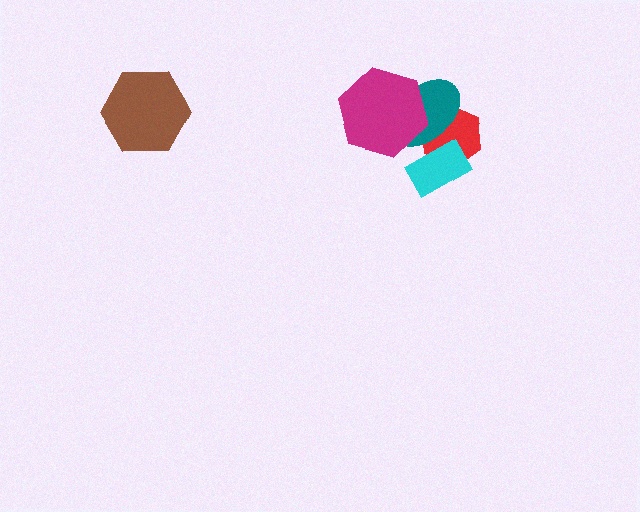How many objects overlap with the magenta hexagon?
1 object overlaps with the magenta hexagon.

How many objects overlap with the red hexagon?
2 objects overlap with the red hexagon.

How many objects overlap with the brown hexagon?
0 objects overlap with the brown hexagon.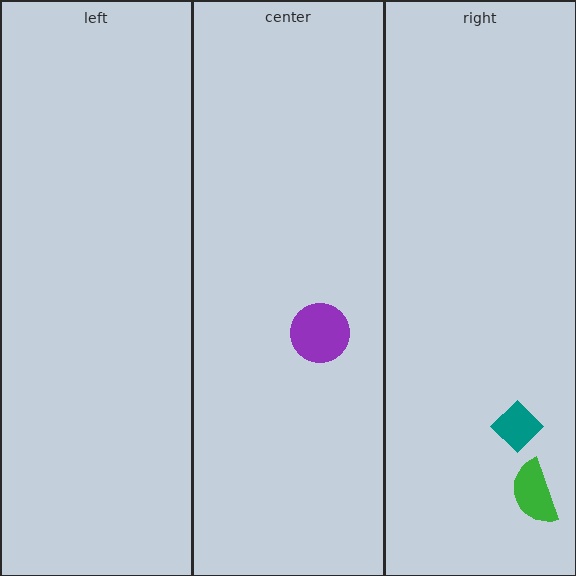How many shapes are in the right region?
2.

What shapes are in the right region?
The green semicircle, the teal diamond.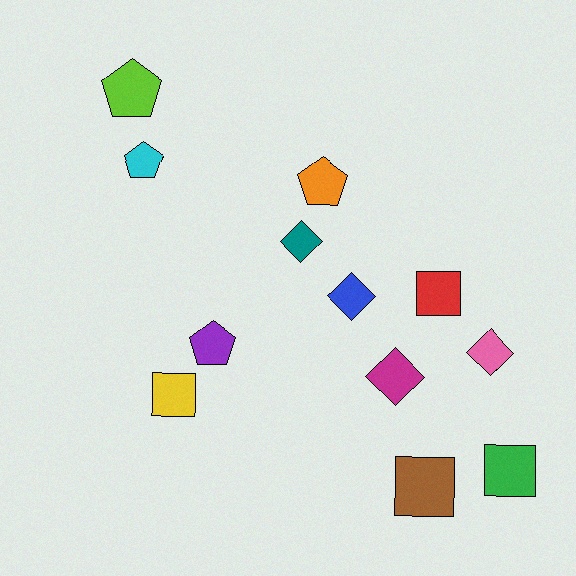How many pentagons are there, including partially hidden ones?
There are 4 pentagons.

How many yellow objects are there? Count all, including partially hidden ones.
There is 1 yellow object.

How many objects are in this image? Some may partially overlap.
There are 12 objects.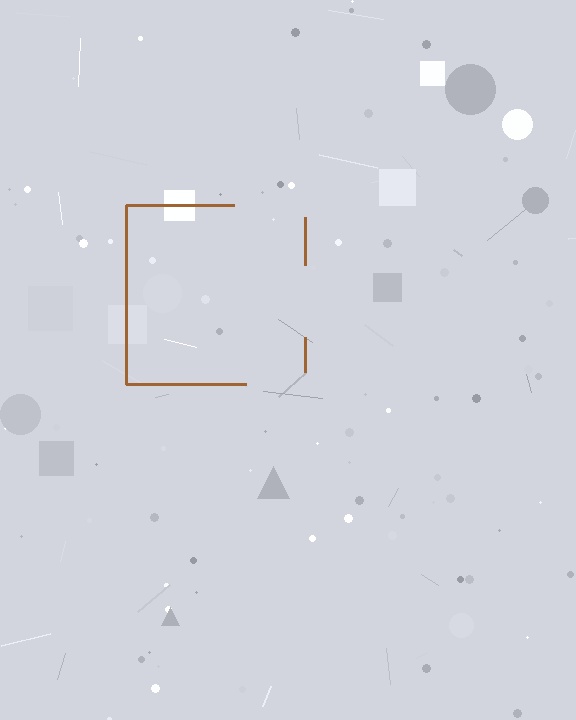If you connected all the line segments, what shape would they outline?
They would outline a square.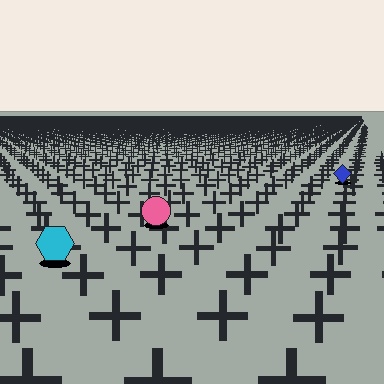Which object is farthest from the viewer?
The blue diamond is farthest from the viewer. It appears smaller and the ground texture around it is denser.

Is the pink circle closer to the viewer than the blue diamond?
Yes. The pink circle is closer — you can tell from the texture gradient: the ground texture is coarser near it.